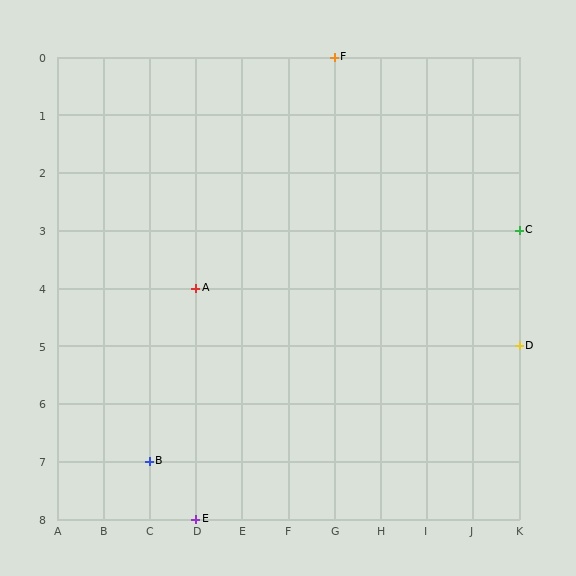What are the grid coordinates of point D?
Point D is at grid coordinates (K, 5).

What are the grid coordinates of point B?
Point B is at grid coordinates (C, 7).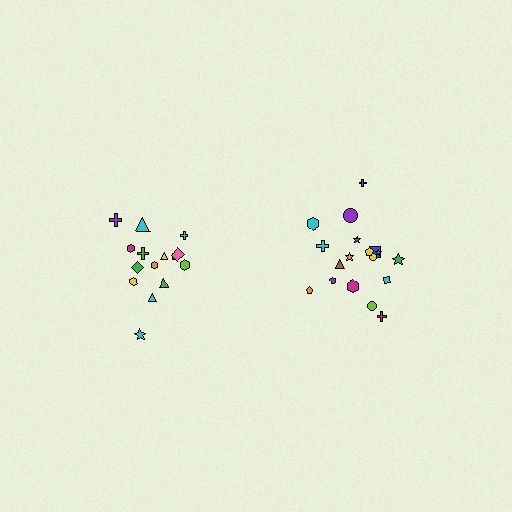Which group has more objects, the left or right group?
The right group.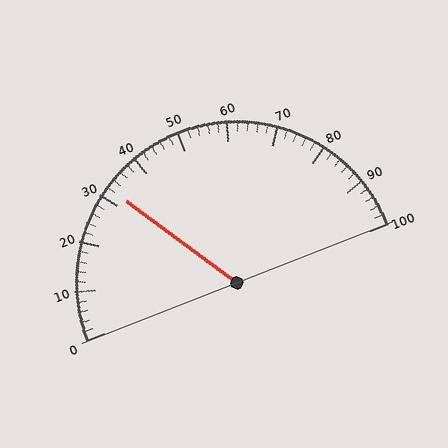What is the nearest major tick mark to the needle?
The nearest major tick mark is 30.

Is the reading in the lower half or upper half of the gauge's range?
The reading is in the lower half of the range (0 to 100).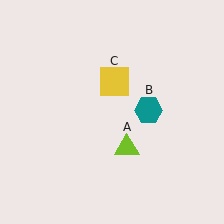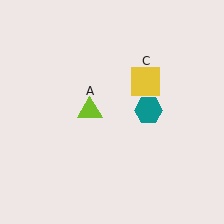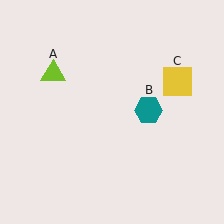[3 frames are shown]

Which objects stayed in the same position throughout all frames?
Teal hexagon (object B) remained stationary.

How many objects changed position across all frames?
2 objects changed position: lime triangle (object A), yellow square (object C).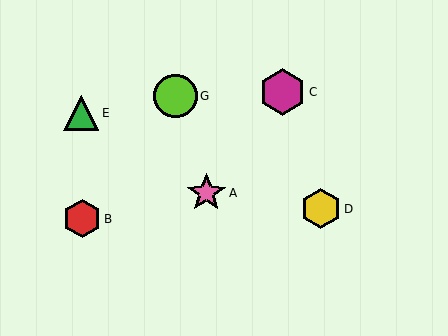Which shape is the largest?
The magenta hexagon (labeled C) is the largest.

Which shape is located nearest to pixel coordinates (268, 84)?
The magenta hexagon (labeled C) at (282, 92) is nearest to that location.